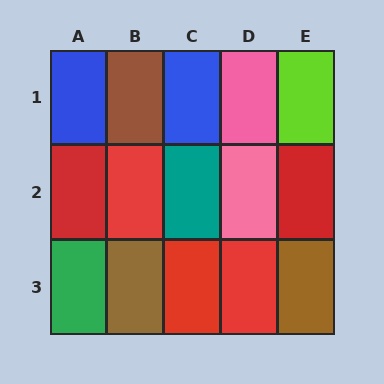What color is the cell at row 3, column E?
Brown.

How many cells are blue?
2 cells are blue.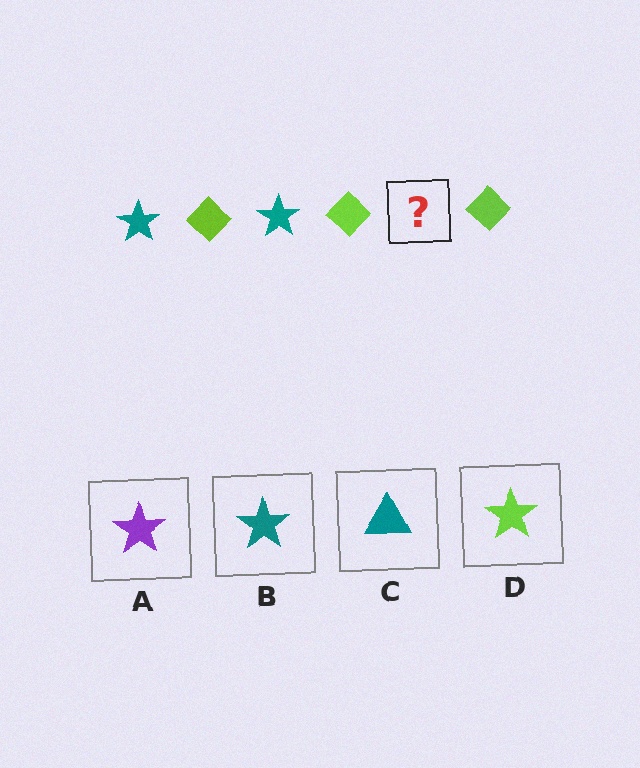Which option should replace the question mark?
Option B.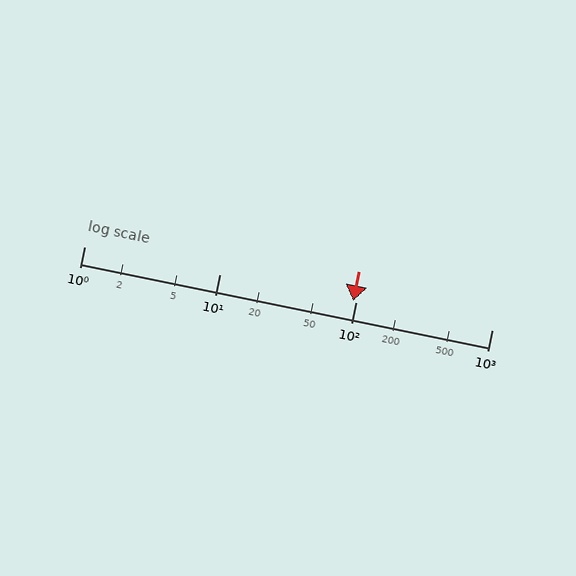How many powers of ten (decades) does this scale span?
The scale spans 3 decades, from 1 to 1000.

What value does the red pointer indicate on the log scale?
The pointer indicates approximately 96.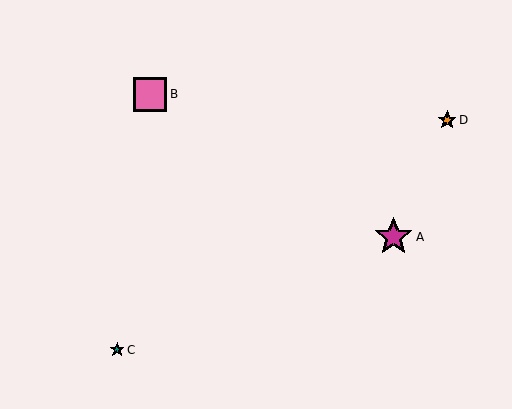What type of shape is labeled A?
Shape A is a magenta star.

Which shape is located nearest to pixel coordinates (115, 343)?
The teal star (labeled C) at (117, 350) is nearest to that location.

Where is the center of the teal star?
The center of the teal star is at (117, 350).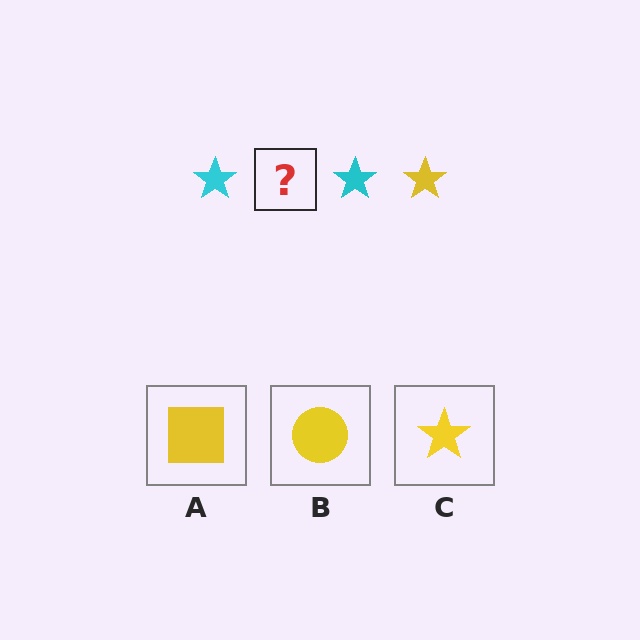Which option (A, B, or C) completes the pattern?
C.